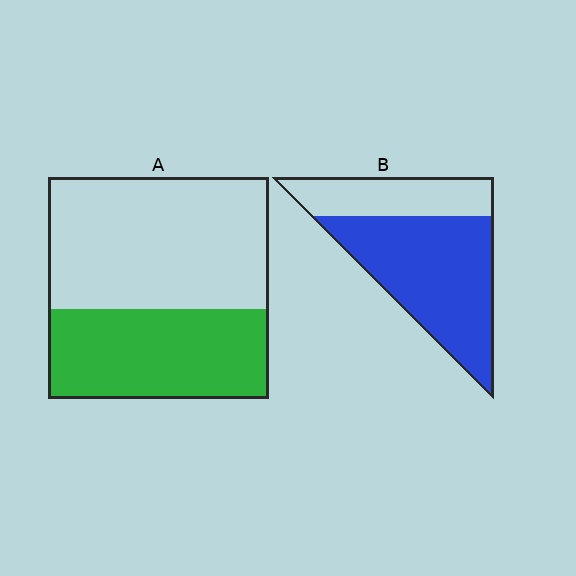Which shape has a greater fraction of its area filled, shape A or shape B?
Shape B.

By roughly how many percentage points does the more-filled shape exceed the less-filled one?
By roughly 25 percentage points (B over A).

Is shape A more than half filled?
No.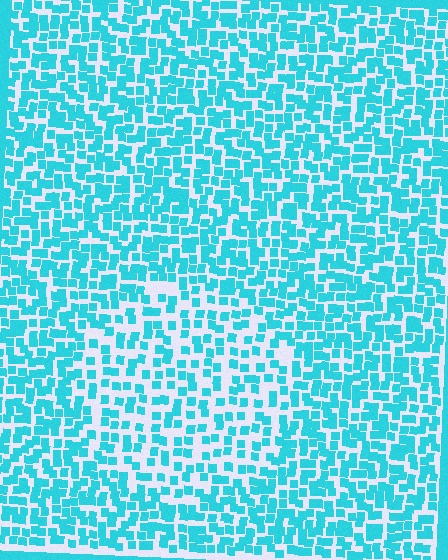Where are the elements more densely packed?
The elements are more densely packed outside the circle boundary.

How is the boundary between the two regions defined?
The boundary is defined by a change in element density (approximately 1.7x ratio). All elements are the same color, size, and shape.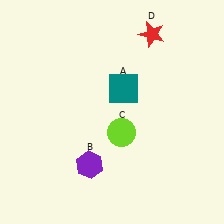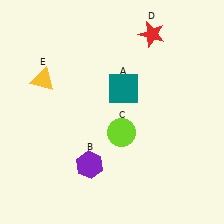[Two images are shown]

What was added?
A yellow triangle (E) was added in Image 2.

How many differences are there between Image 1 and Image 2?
There is 1 difference between the two images.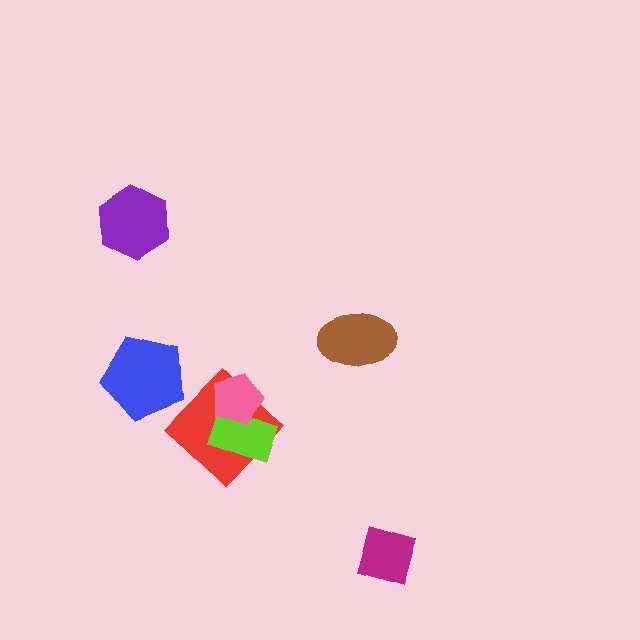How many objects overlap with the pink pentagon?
2 objects overlap with the pink pentagon.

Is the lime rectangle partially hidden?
Yes, it is partially covered by another shape.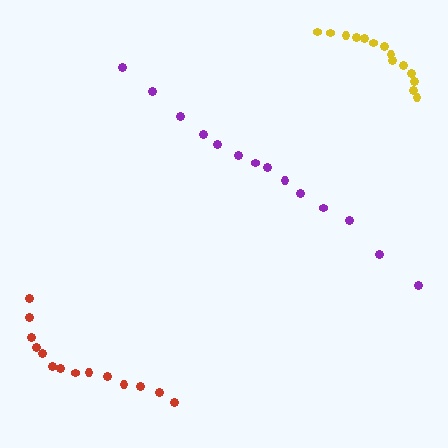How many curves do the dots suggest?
There are 3 distinct paths.